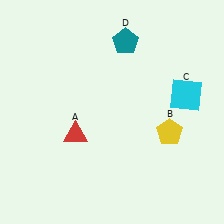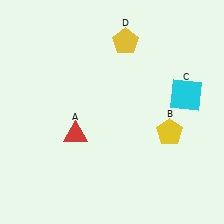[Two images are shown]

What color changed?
The pentagon (D) changed from teal in Image 1 to yellow in Image 2.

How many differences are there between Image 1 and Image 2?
There is 1 difference between the two images.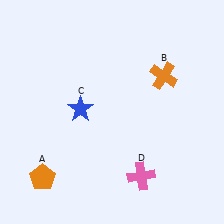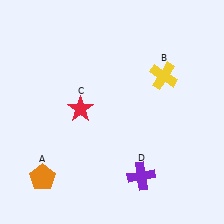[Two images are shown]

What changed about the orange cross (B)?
In Image 1, B is orange. In Image 2, it changed to yellow.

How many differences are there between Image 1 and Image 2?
There are 3 differences between the two images.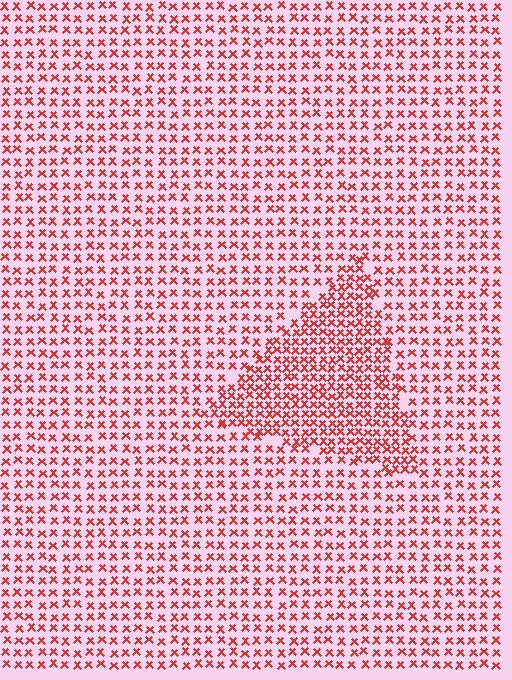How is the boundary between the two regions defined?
The boundary is defined by a change in element density (approximately 1.7x ratio). All elements are the same color, size, and shape.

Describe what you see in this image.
The image contains small red elements arranged at two different densities. A triangle-shaped region is visible where the elements are more densely packed than the surrounding area.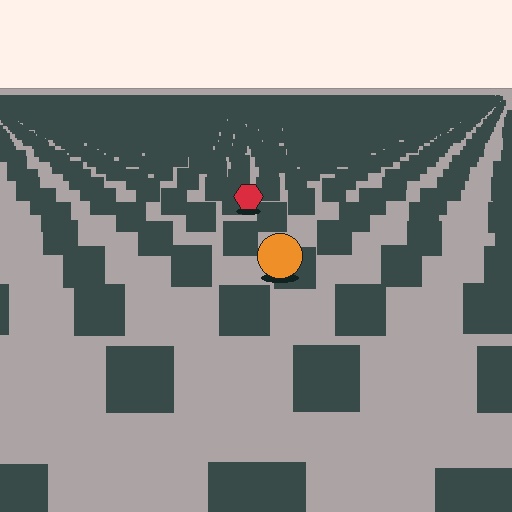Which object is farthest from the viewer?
The red hexagon is farthest from the viewer. It appears smaller and the ground texture around it is denser.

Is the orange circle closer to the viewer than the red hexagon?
Yes. The orange circle is closer — you can tell from the texture gradient: the ground texture is coarser near it.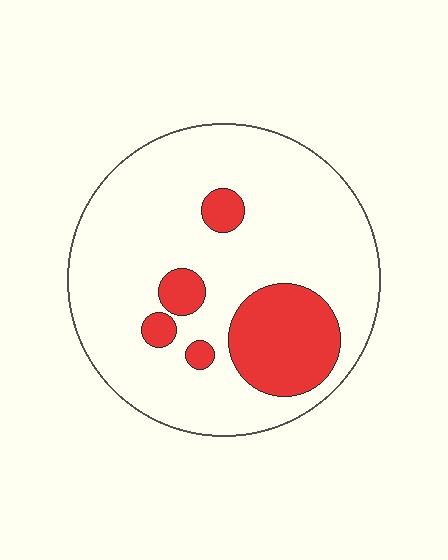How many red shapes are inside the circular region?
5.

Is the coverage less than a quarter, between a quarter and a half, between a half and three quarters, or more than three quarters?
Less than a quarter.